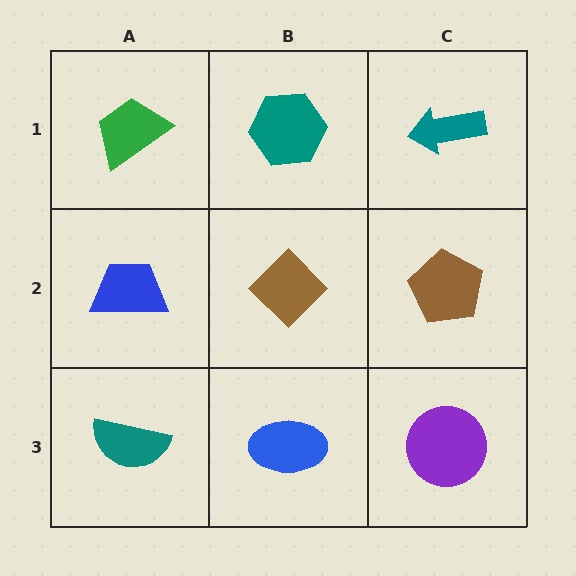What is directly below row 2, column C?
A purple circle.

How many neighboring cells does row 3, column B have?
3.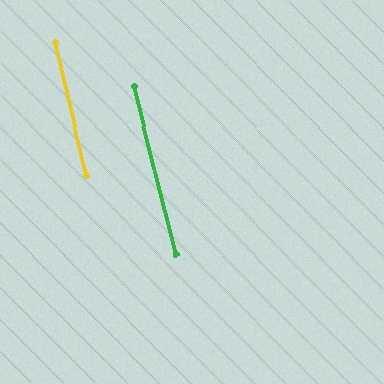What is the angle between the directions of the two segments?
Approximately 1 degree.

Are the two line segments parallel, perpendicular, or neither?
Parallel — their directions differ by only 0.8°.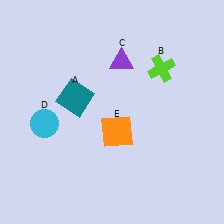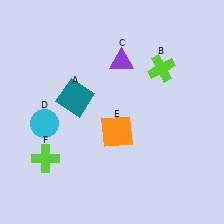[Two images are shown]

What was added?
A lime cross (F) was added in Image 2.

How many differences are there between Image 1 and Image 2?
There is 1 difference between the two images.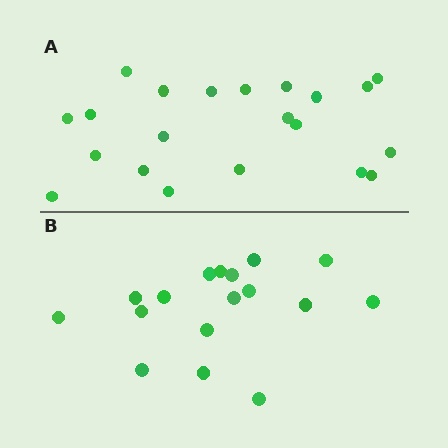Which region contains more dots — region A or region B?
Region A (the top region) has more dots.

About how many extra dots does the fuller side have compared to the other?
Region A has about 4 more dots than region B.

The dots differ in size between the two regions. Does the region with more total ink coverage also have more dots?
No. Region B has more total ink coverage because its dots are larger, but region A actually contains more individual dots. Total area can be misleading — the number of items is what matters here.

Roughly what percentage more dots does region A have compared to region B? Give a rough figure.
About 25% more.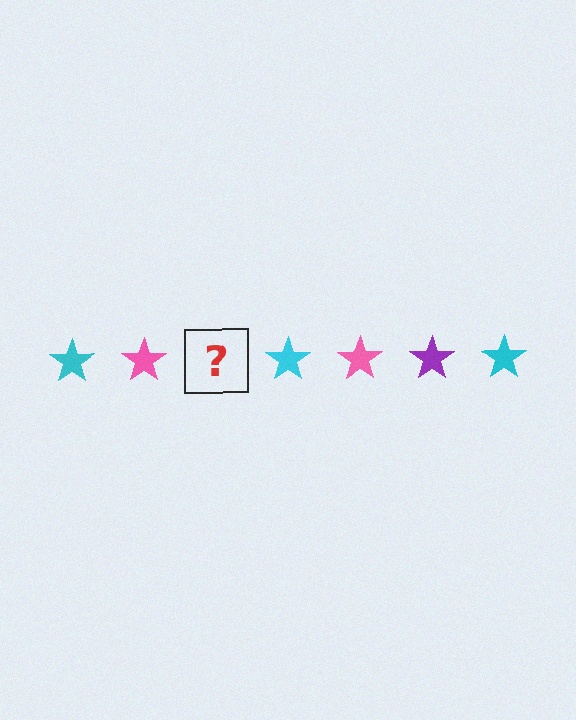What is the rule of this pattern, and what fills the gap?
The rule is that the pattern cycles through cyan, pink, purple stars. The gap should be filled with a purple star.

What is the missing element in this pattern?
The missing element is a purple star.